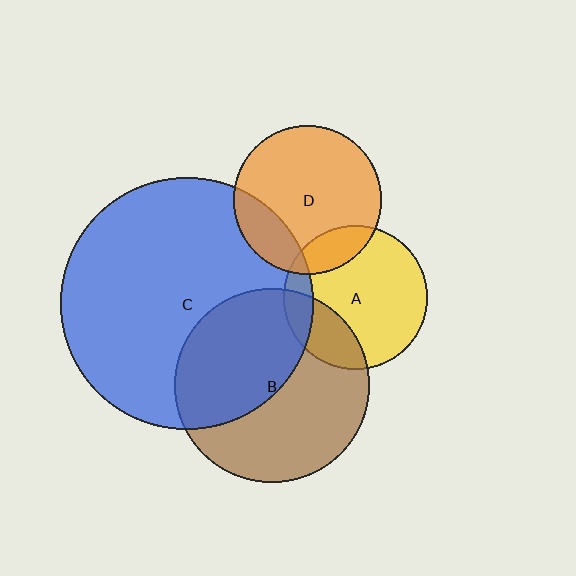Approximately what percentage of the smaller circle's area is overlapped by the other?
Approximately 45%.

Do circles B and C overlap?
Yes.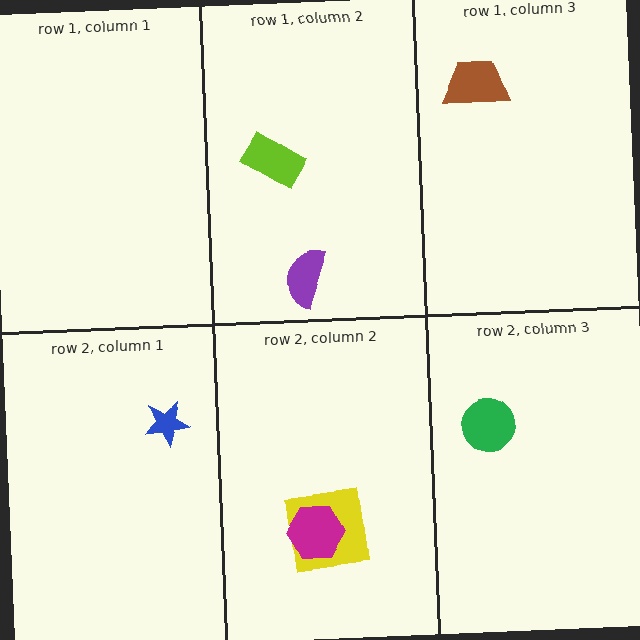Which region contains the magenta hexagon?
The row 2, column 2 region.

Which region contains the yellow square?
The row 2, column 2 region.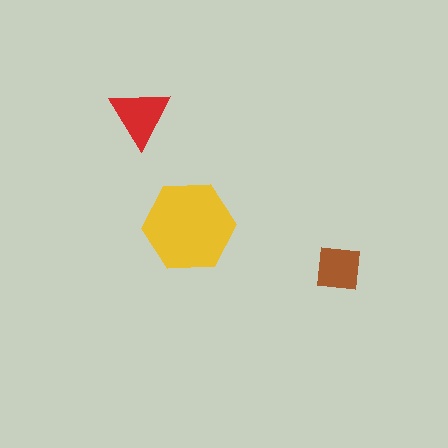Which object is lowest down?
The brown square is bottommost.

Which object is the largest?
The yellow hexagon.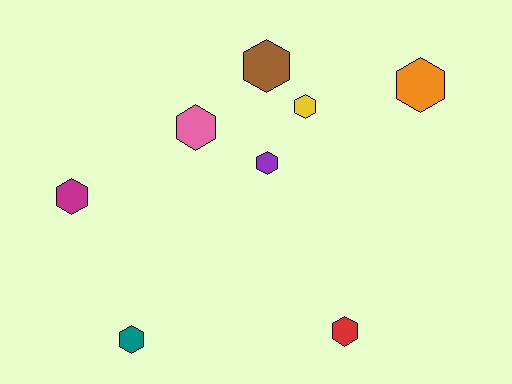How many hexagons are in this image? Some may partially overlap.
There are 8 hexagons.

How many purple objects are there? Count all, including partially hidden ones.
There is 1 purple object.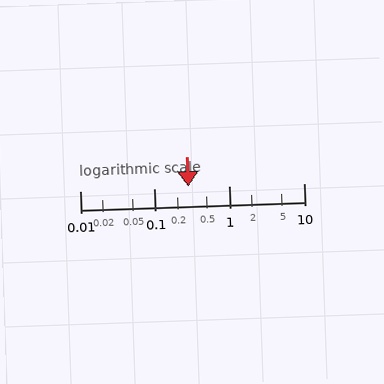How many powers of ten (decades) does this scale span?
The scale spans 3 decades, from 0.01 to 10.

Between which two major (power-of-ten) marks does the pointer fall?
The pointer is between 0.1 and 1.